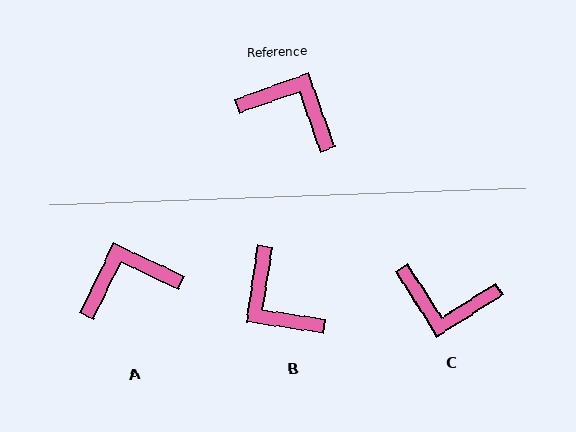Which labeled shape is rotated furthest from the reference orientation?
C, about 167 degrees away.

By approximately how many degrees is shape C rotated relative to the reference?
Approximately 167 degrees clockwise.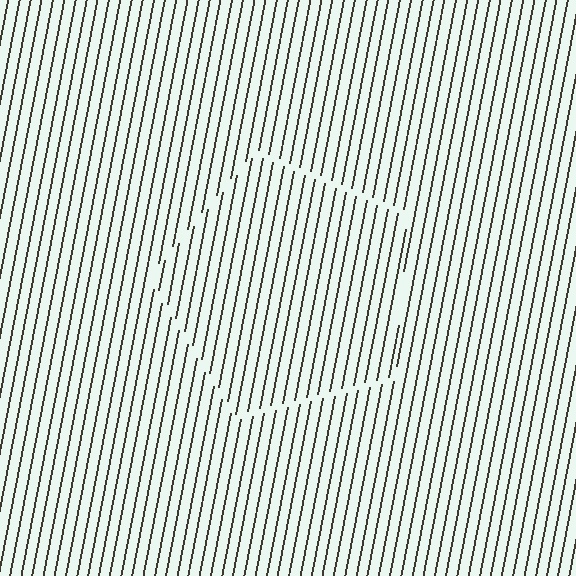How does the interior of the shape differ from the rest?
The interior of the shape contains the same grating, shifted by half a period — the contour is defined by the phase discontinuity where line-ends from the inner and outer gratings abut.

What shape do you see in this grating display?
An illusory pentagon. The interior of the shape contains the same grating, shifted by half a period — the contour is defined by the phase discontinuity where line-ends from the inner and outer gratings abut.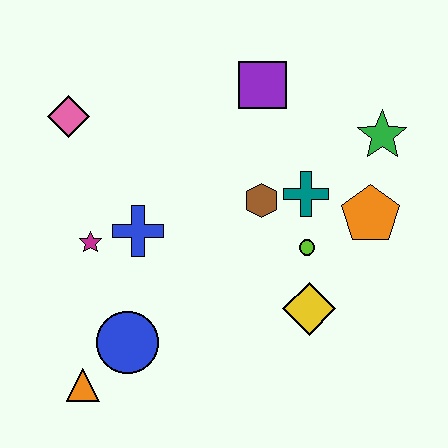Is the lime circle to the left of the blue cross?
No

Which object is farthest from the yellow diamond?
The pink diamond is farthest from the yellow diamond.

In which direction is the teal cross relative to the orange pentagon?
The teal cross is to the left of the orange pentagon.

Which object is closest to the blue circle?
The orange triangle is closest to the blue circle.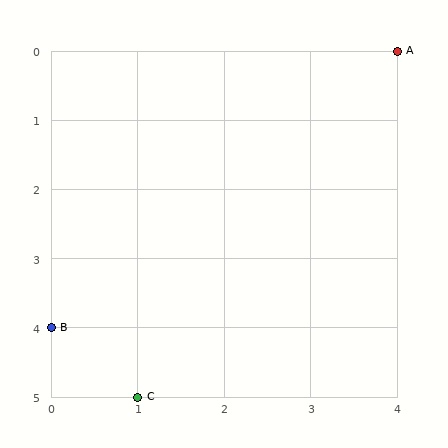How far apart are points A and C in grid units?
Points A and C are 3 columns and 5 rows apart (about 5.8 grid units diagonally).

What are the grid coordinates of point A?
Point A is at grid coordinates (4, 0).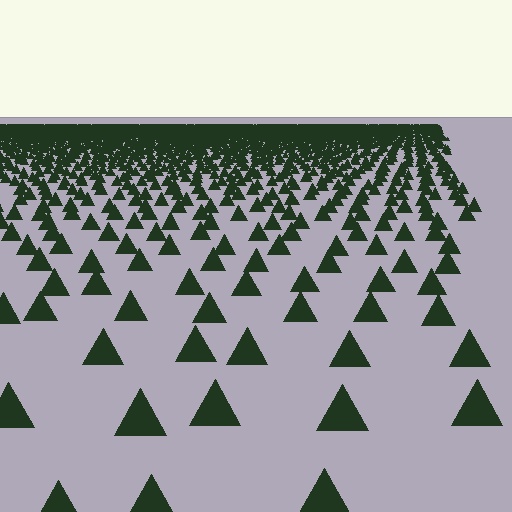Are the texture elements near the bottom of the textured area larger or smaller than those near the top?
Larger. Near the bottom, elements are closer to the viewer and appear at a bigger on-screen size.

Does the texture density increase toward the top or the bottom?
Density increases toward the top.